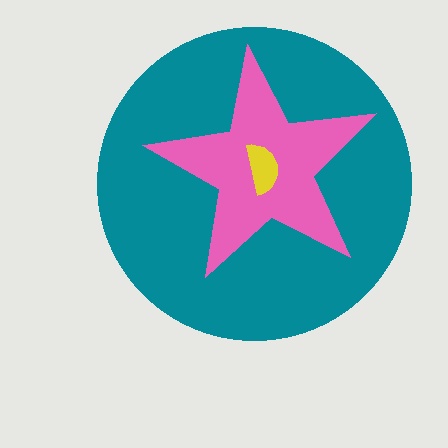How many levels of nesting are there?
3.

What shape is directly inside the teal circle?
The pink star.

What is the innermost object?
The yellow semicircle.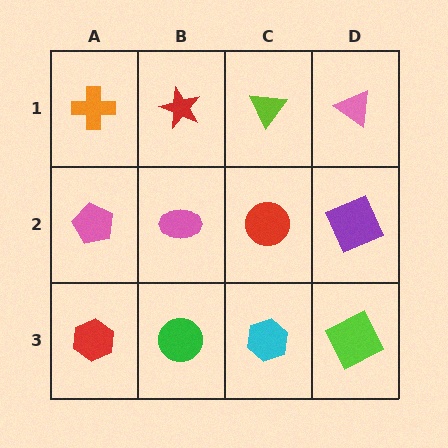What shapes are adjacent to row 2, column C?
A lime triangle (row 1, column C), a cyan hexagon (row 3, column C), a pink ellipse (row 2, column B), a purple square (row 2, column D).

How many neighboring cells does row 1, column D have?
2.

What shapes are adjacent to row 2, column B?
A red star (row 1, column B), a green circle (row 3, column B), a pink pentagon (row 2, column A), a red circle (row 2, column C).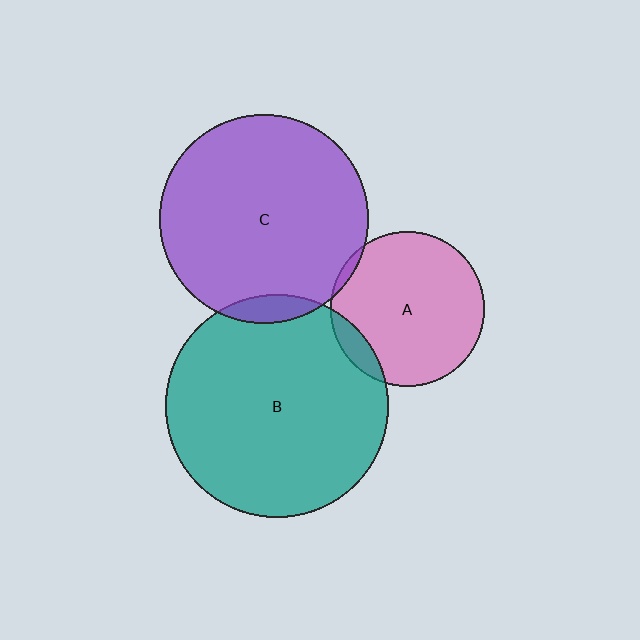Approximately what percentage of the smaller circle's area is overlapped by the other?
Approximately 10%.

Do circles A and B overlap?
Yes.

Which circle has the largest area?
Circle B (teal).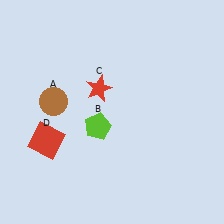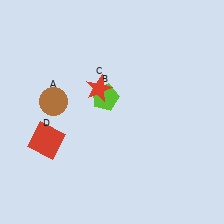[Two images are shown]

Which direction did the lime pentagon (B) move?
The lime pentagon (B) moved up.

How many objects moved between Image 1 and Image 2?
1 object moved between the two images.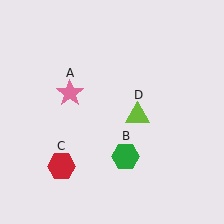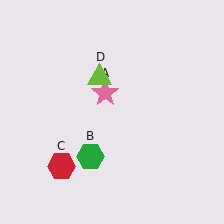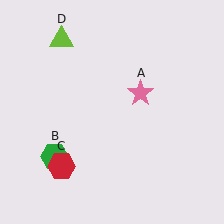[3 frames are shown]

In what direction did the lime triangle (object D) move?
The lime triangle (object D) moved up and to the left.